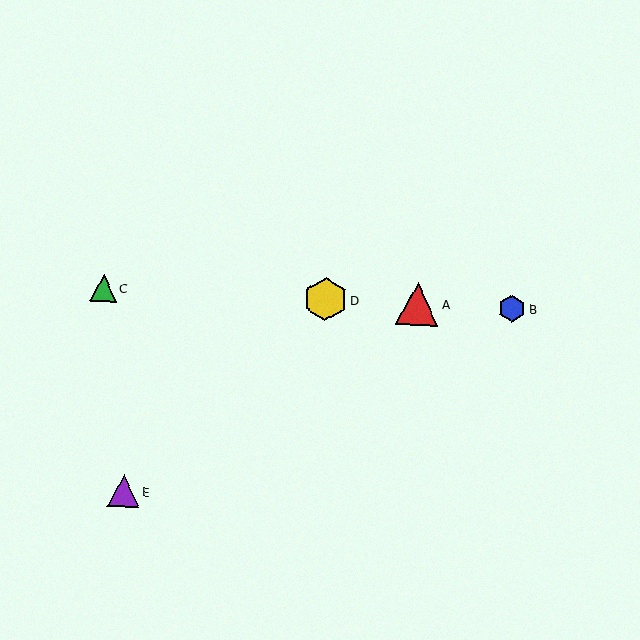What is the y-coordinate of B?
Object B is at y≈308.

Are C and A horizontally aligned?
Yes, both are at y≈288.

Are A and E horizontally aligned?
No, A is at y≈304 and E is at y≈491.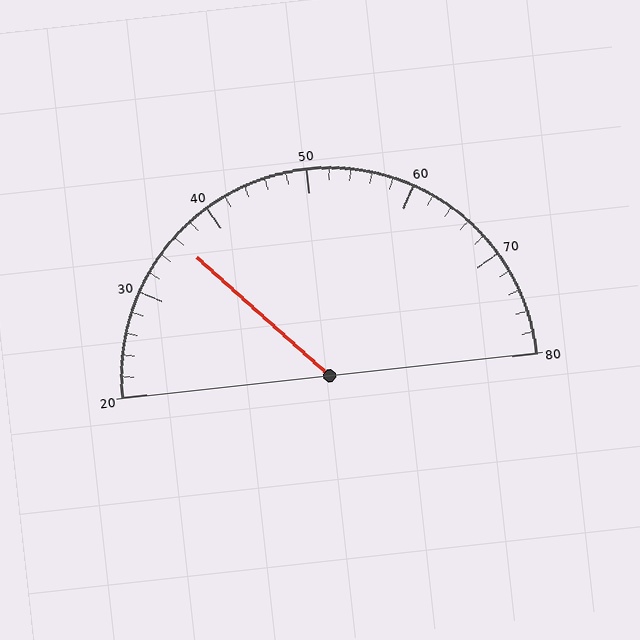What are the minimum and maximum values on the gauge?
The gauge ranges from 20 to 80.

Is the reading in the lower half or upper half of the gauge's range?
The reading is in the lower half of the range (20 to 80).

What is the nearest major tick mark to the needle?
The nearest major tick mark is 40.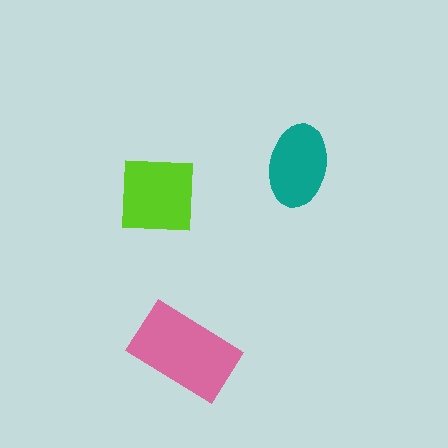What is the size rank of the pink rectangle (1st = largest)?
1st.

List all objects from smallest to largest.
The teal ellipse, the lime square, the pink rectangle.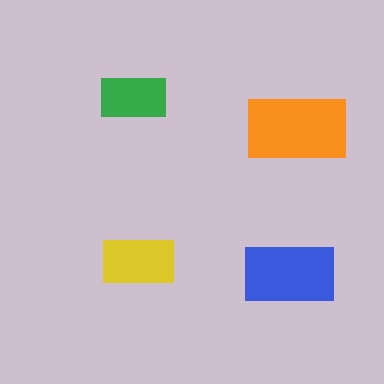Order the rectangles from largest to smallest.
the orange one, the blue one, the yellow one, the green one.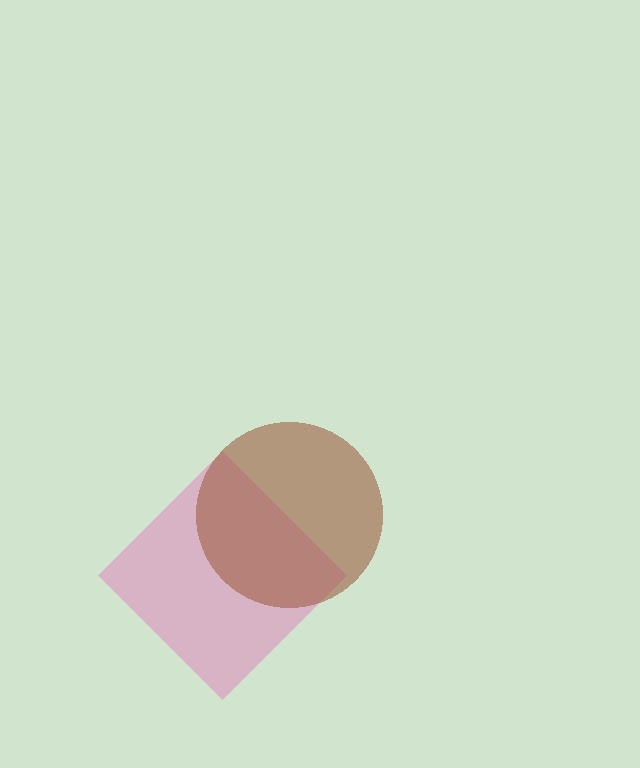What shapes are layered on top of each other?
The layered shapes are: a pink diamond, a brown circle.